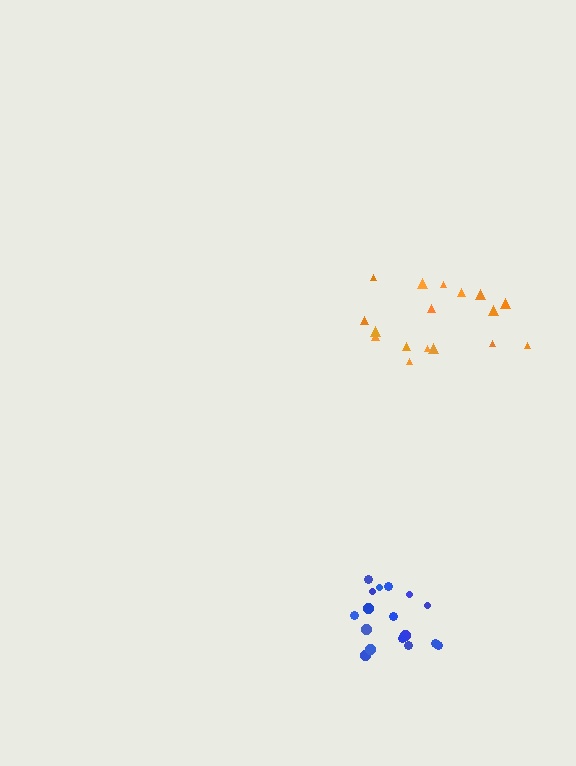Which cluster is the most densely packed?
Blue.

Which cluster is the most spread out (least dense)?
Orange.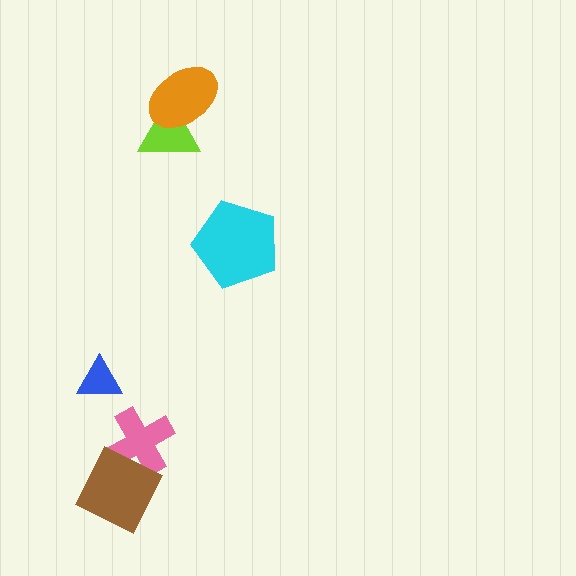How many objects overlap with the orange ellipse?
1 object overlaps with the orange ellipse.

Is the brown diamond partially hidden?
No, no other shape covers it.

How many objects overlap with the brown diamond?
1 object overlaps with the brown diamond.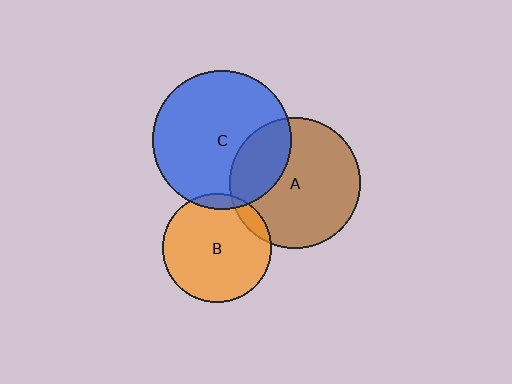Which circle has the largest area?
Circle C (blue).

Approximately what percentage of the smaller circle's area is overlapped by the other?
Approximately 25%.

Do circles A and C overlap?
Yes.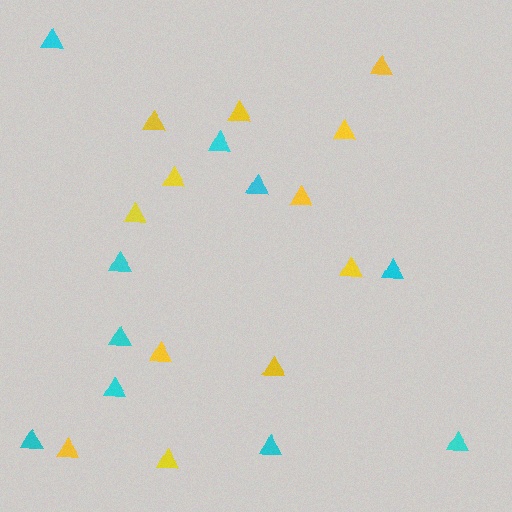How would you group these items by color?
There are 2 groups: one group of yellow triangles (12) and one group of cyan triangles (10).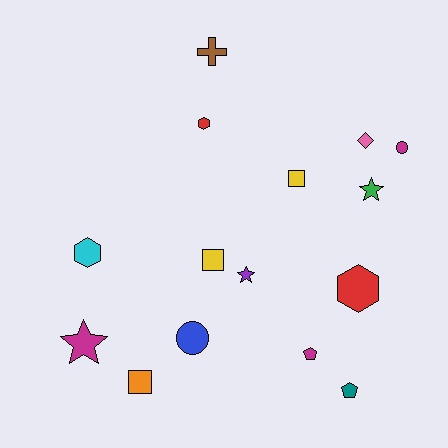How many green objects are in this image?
There is 1 green object.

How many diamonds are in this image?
There is 1 diamond.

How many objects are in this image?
There are 15 objects.